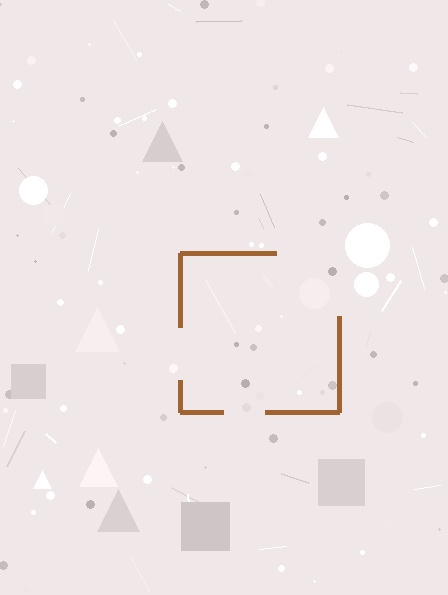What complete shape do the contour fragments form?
The contour fragments form a square.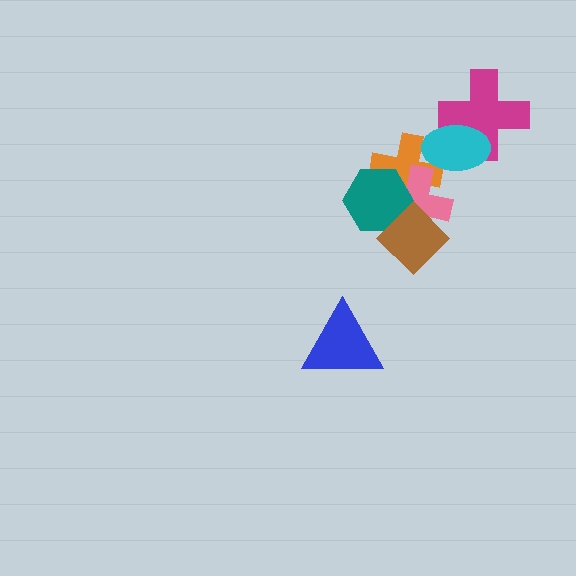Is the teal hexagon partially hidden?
Yes, it is partially covered by another shape.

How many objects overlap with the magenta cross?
1 object overlaps with the magenta cross.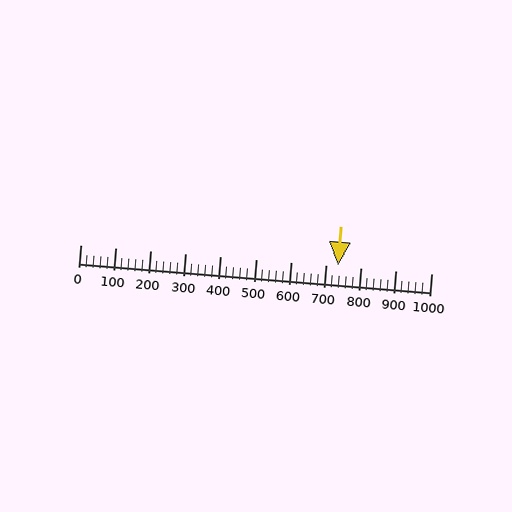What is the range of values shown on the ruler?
The ruler shows values from 0 to 1000.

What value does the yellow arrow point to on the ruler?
The yellow arrow points to approximately 734.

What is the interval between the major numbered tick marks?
The major tick marks are spaced 100 units apart.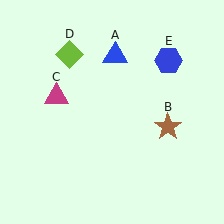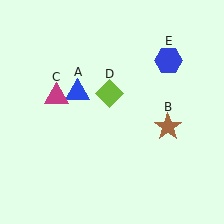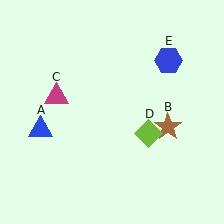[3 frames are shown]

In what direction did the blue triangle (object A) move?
The blue triangle (object A) moved down and to the left.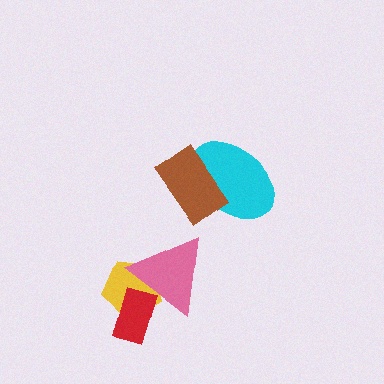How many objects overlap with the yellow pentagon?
2 objects overlap with the yellow pentagon.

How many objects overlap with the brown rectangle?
1 object overlaps with the brown rectangle.